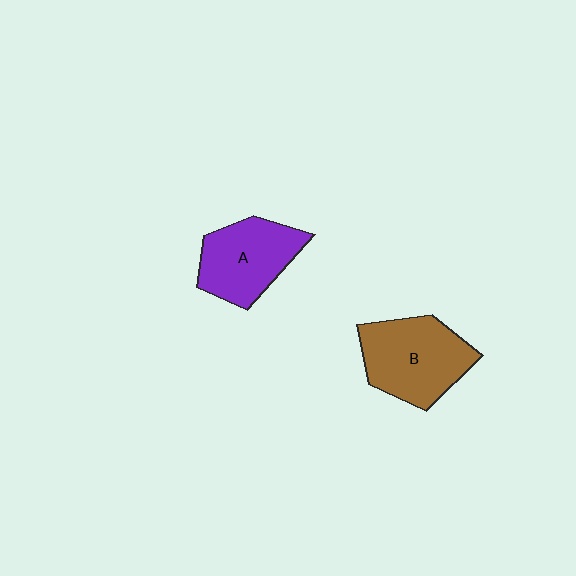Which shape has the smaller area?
Shape A (purple).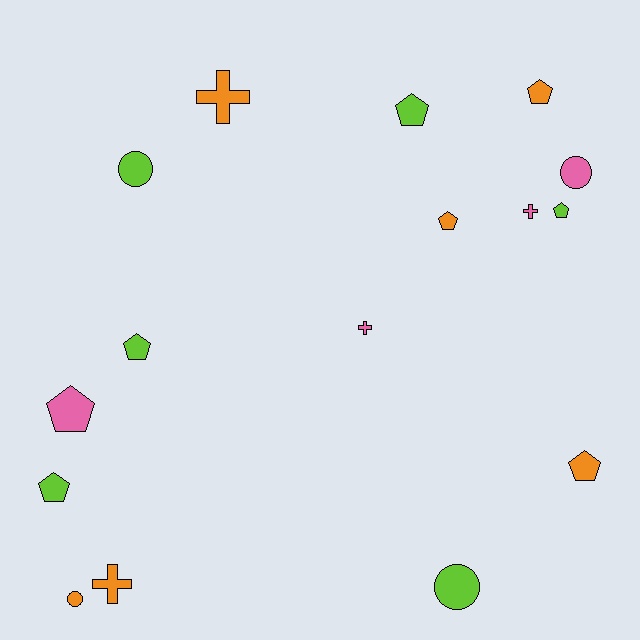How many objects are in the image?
There are 16 objects.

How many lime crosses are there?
There are no lime crosses.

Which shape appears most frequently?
Pentagon, with 8 objects.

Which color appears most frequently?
Lime, with 6 objects.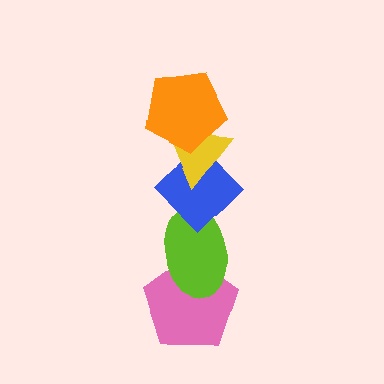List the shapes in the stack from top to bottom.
From top to bottom: the orange pentagon, the yellow triangle, the blue diamond, the lime ellipse, the pink pentagon.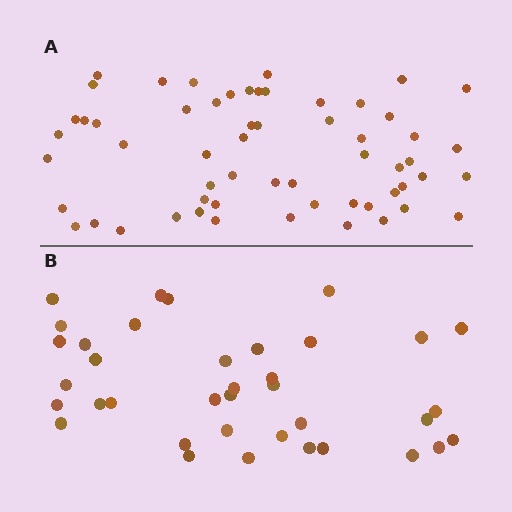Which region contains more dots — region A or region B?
Region A (the top region) has more dots.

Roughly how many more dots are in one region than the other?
Region A has approximately 20 more dots than region B.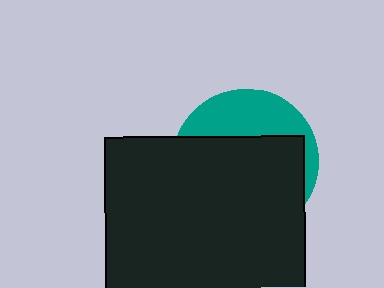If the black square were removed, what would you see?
You would see the complete teal circle.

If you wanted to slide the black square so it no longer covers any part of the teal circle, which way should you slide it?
Slide it down — that is the most direct way to separate the two shapes.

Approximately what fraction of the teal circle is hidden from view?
Roughly 69% of the teal circle is hidden behind the black square.